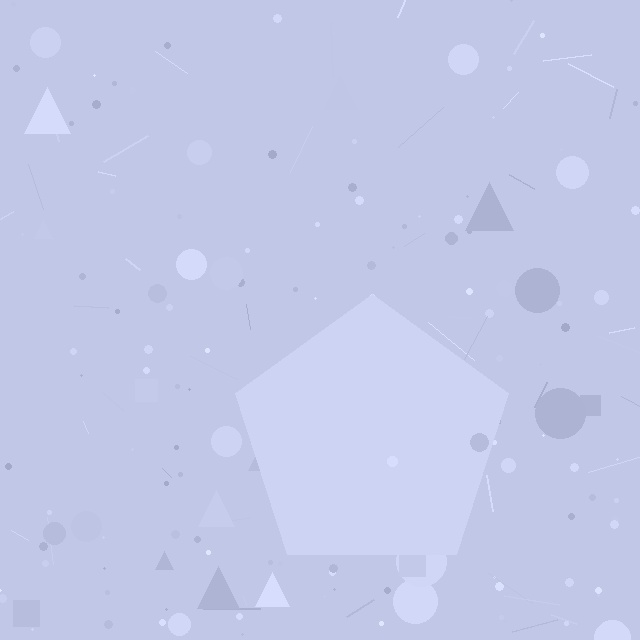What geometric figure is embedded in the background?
A pentagon is embedded in the background.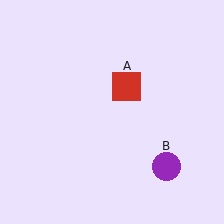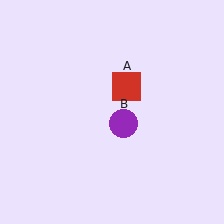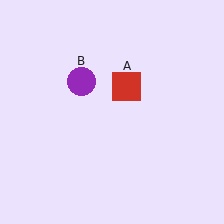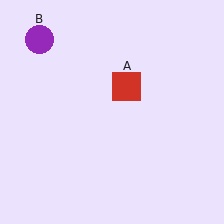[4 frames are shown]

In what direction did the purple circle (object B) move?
The purple circle (object B) moved up and to the left.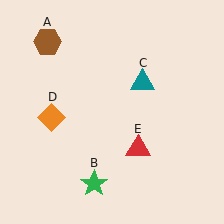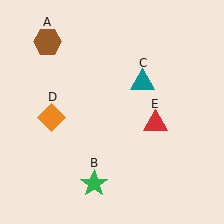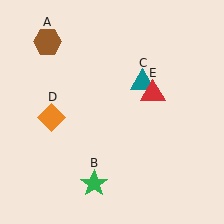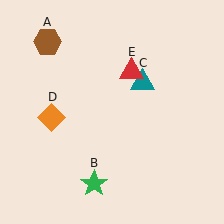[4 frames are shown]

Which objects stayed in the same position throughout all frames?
Brown hexagon (object A) and green star (object B) and teal triangle (object C) and orange diamond (object D) remained stationary.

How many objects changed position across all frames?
1 object changed position: red triangle (object E).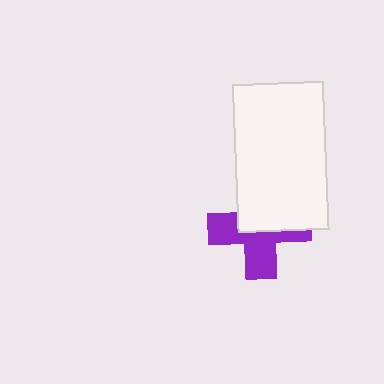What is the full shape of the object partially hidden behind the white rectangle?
The partially hidden object is a purple cross.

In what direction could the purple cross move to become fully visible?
The purple cross could move down. That would shift it out from behind the white rectangle entirely.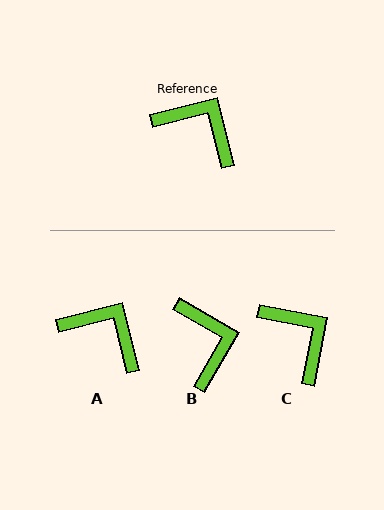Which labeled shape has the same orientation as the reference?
A.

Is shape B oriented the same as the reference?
No, it is off by about 44 degrees.